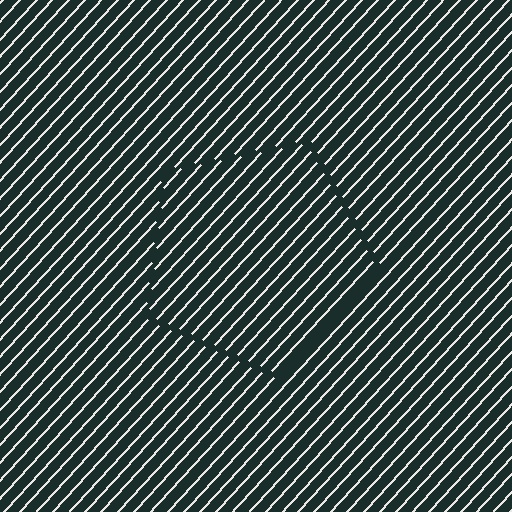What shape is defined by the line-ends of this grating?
An illusory pentagon. The interior of the shape contains the same grating, shifted by half a period — the contour is defined by the phase discontinuity where line-ends from the inner and outer gratings abut.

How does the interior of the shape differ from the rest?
The interior of the shape contains the same grating, shifted by half a period — the contour is defined by the phase discontinuity where line-ends from the inner and outer gratings abut.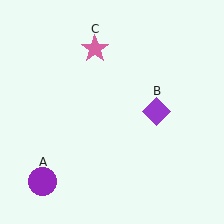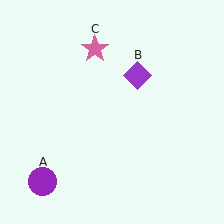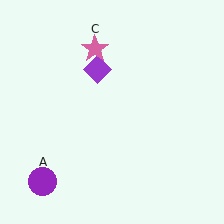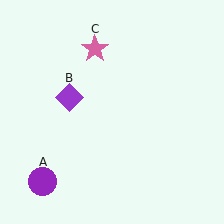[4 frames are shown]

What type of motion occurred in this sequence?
The purple diamond (object B) rotated counterclockwise around the center of the scene.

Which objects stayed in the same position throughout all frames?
Purple circle (object A) and pink star (object C) remained stationary.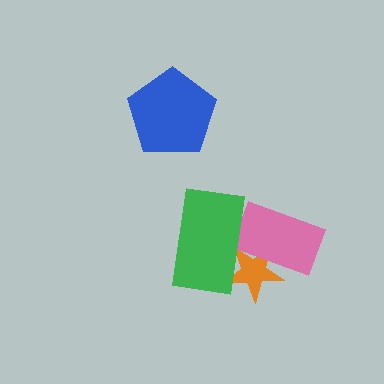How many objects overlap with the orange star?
2 objects overlap with the orange star.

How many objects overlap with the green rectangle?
2 objects overlap with the green rectangle.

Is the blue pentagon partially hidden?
No, no other shape covers it.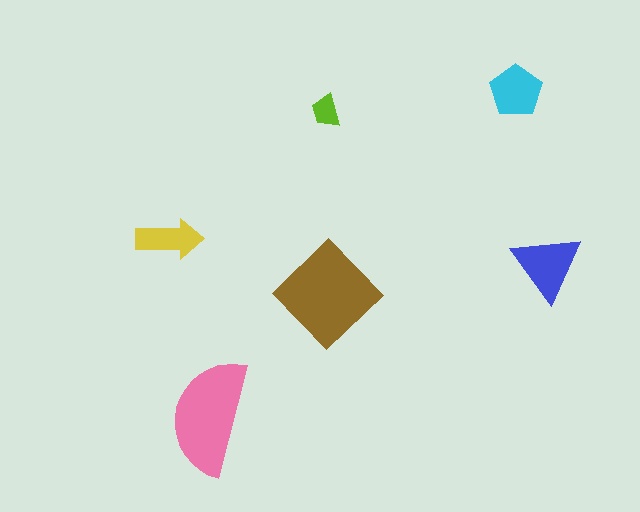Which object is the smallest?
The lime trapezoid.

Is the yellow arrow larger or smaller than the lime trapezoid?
Larger.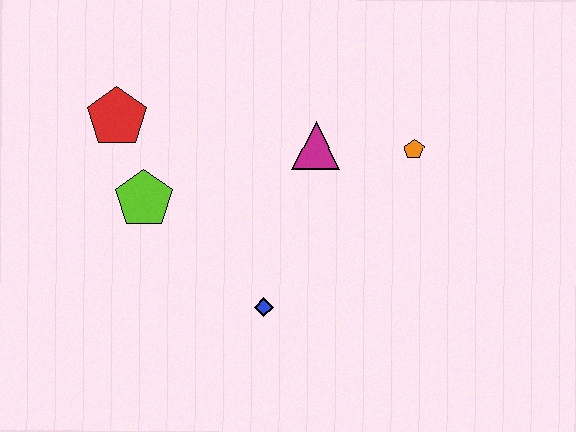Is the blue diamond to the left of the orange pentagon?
Yes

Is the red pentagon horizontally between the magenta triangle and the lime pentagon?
No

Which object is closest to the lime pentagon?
The red pentagon is closest to the lime pentagon.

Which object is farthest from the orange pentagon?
The red pentagon is farthest from the orange pentagon.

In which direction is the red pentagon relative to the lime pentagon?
The red pentagon is above the lime pentagon.